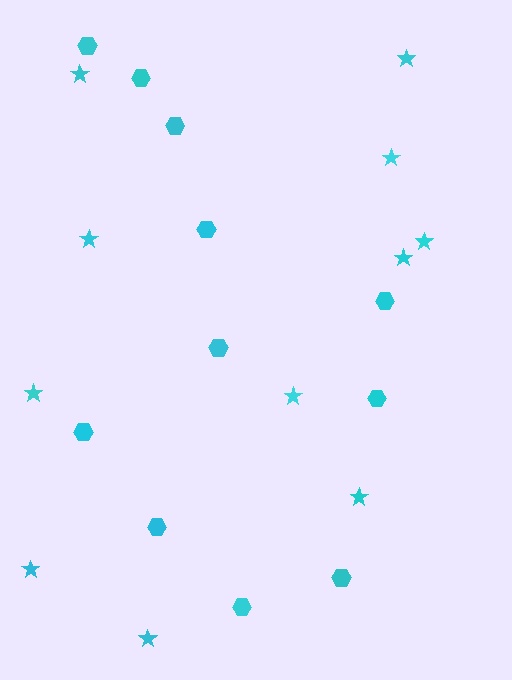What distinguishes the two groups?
There are 2 groups: one group of hexagons (11) and one group of stars (11).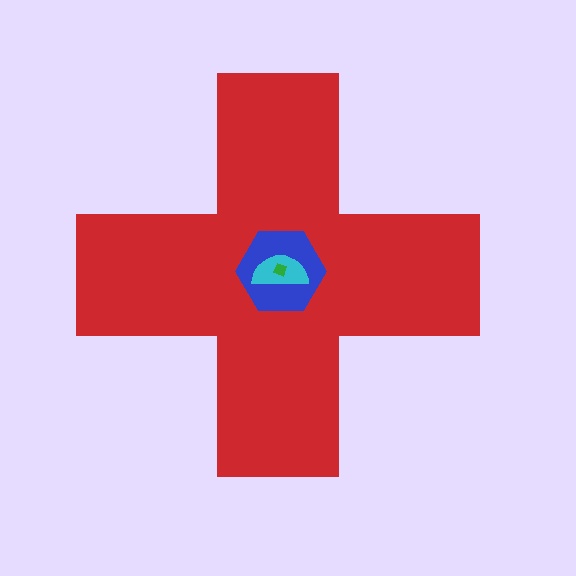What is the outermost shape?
The red cross.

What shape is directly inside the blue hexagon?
The cyan semicircle.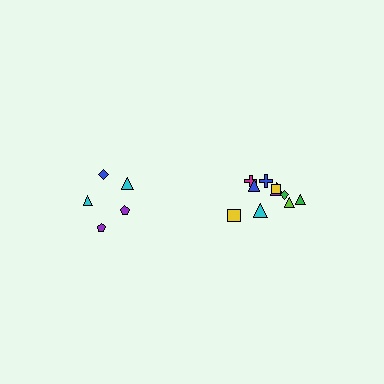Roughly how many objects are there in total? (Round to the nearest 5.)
Roughly 15 objects in total.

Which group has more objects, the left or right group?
The right group.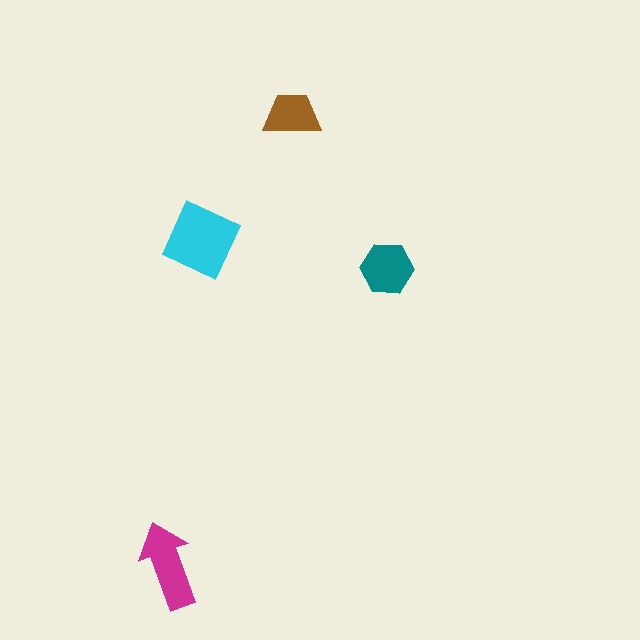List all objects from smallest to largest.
The brown trapezoid, the teal hexagon, the magenta arrow, the cyan diamond.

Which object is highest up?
The brown trapezoid is topmost.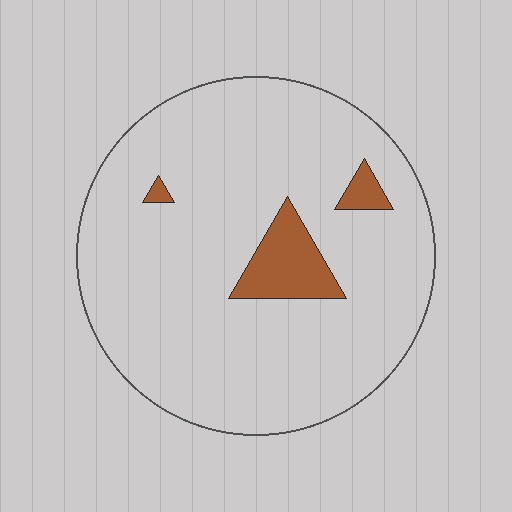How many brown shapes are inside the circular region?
3.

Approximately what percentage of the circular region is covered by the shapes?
Approximately 10%.